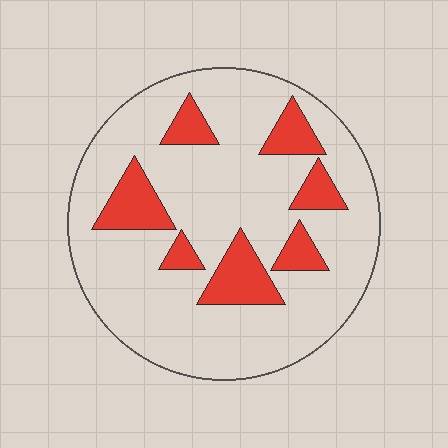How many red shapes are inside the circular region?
7.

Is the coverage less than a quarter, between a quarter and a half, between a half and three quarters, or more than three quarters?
Less than a quarter.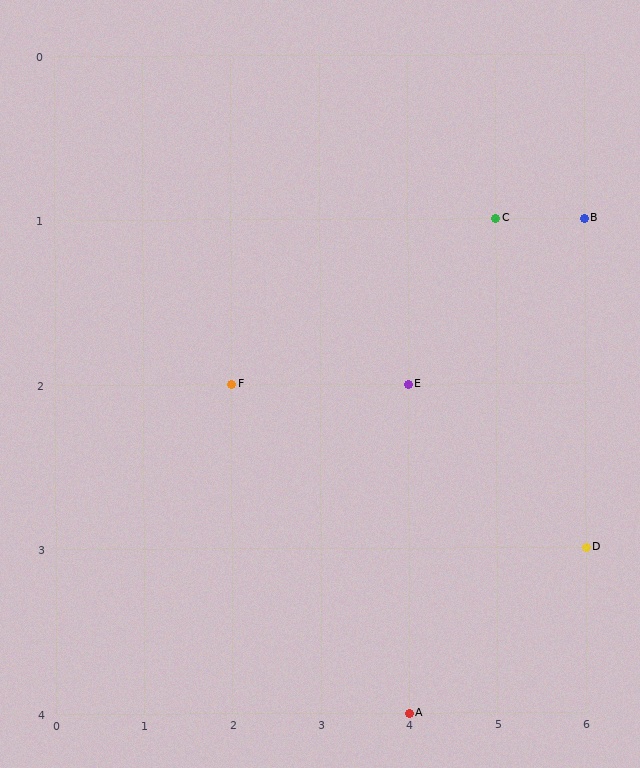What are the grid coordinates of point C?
Point C is at grid coordinates (5, 1).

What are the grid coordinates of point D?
Point D is at grid coordinates (6, 3).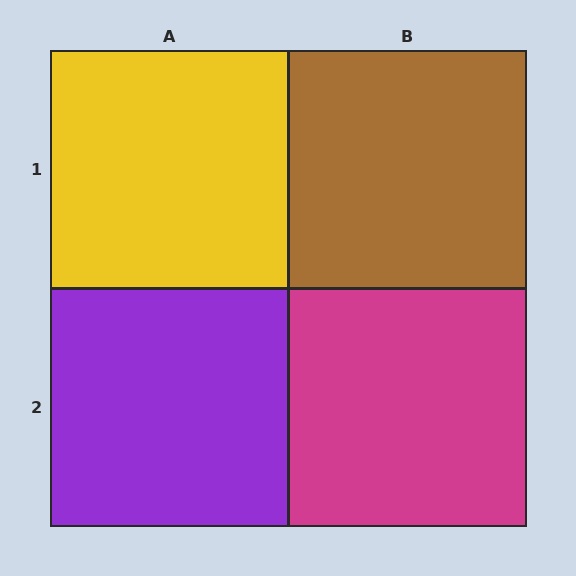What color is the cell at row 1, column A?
Yellow.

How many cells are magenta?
1 cell is magenta.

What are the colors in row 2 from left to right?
Purple, magenta.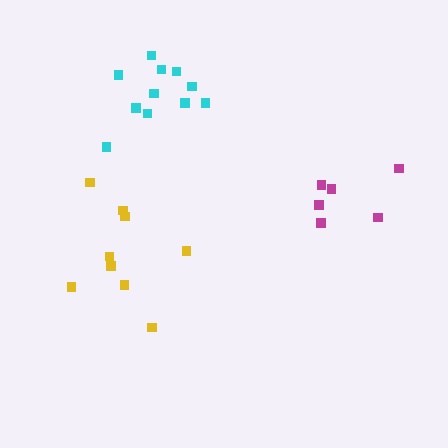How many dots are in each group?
Group 1: 11 dots, Group 2: 6 dots, Group 3: 9 dots (26 total).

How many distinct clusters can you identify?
There are 3 distinct clusters.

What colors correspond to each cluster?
The clusters are colored: cyan, magenta, yellow.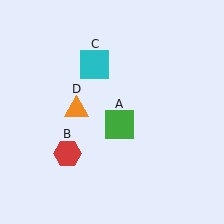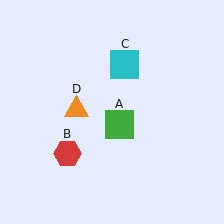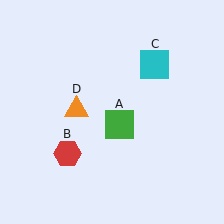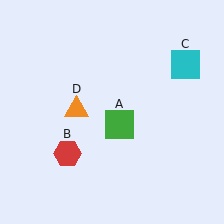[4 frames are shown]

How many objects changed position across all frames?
1 object changed position: cyan square (object C).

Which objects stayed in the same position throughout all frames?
Green square (object A) and red hexagon (object B) and orange triangle (object D) remained stationary.